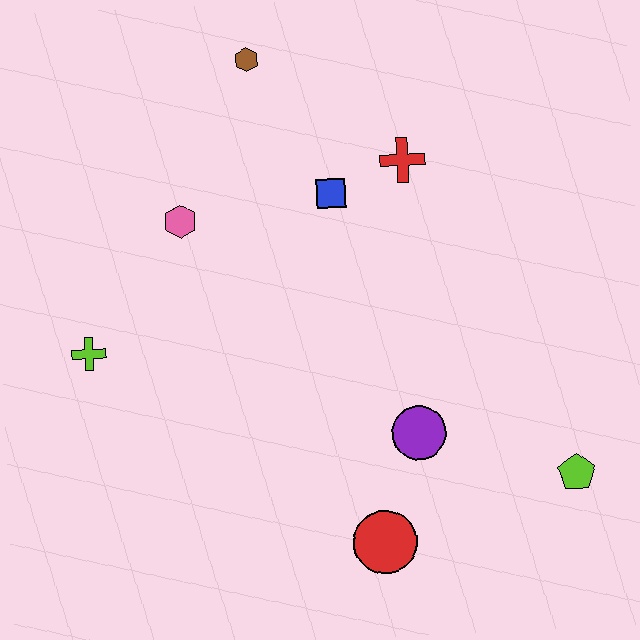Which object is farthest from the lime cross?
The lime pentagon is farthest from the lime cross.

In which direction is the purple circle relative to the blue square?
The purple circle is below the blue square.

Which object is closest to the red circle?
The purple circle is closest to the red circle.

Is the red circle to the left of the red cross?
Yes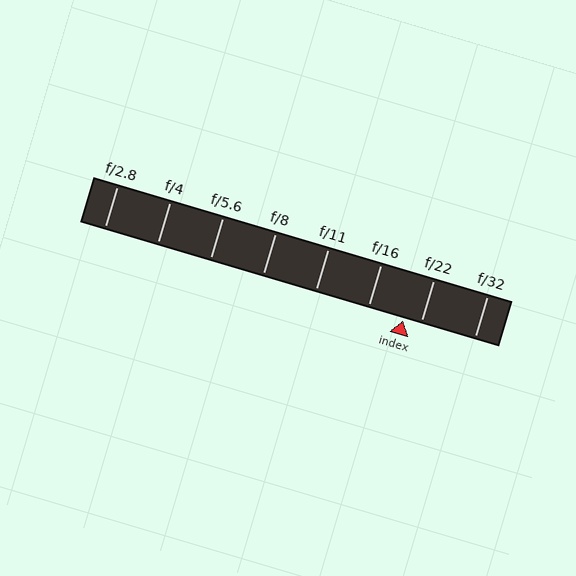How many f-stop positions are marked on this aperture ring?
There are 8 f-stop positions marked.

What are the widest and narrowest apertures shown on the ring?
The widest aperture shown is f/2.8 and the narrowest is f/32.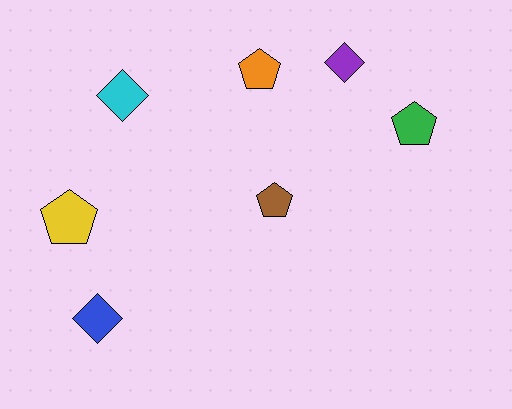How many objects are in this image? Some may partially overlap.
There are 7 objects.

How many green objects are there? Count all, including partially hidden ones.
There is 1 green object.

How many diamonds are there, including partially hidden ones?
There are 3 diamonds.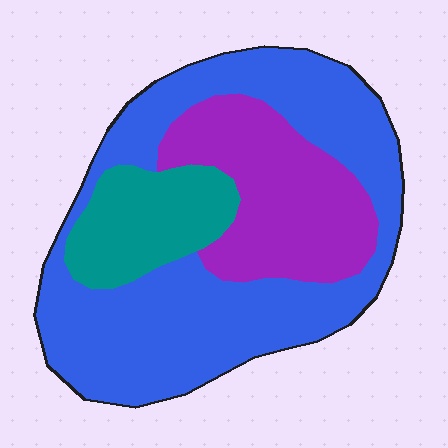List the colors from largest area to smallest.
From largest to smallest: blue, purple, teal.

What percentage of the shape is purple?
Purple covers about 25% of the shape.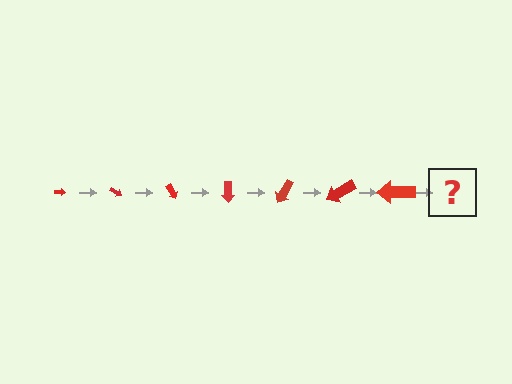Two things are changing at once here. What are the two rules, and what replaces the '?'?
The two rules are that the arrow grows larger each step and it rotates 30 degrees each step. The '?' should be an arrow, larger than the previous one and rotated 210 degrees from the start.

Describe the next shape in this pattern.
It should be an arrow, larger than the previous one and rotated 210 degrees from the start.